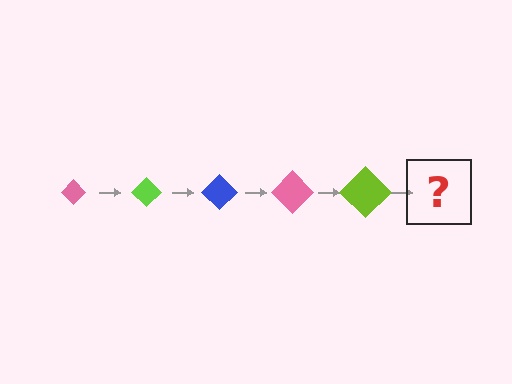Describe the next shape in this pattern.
It should be a blue diamond, larger than the previous one.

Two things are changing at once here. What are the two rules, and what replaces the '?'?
The two rules are that the diamond grows larger each step and the color cycles through pink, lime, and blue. The '?' should be a blue diamond, larger than the previous one.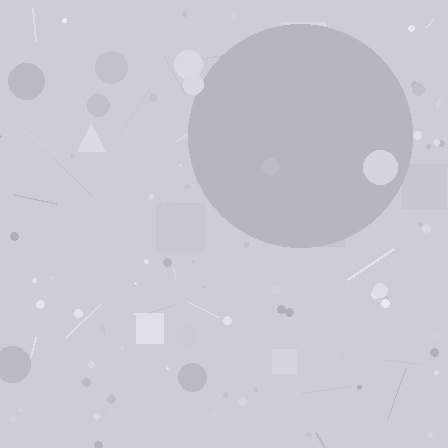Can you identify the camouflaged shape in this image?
The camouflaged shape is a circle.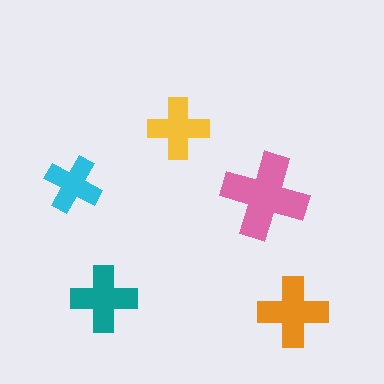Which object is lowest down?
The orange cross is bottommost.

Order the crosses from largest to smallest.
the pink one, the orange one, the teal one, the yellow one, the cyan one.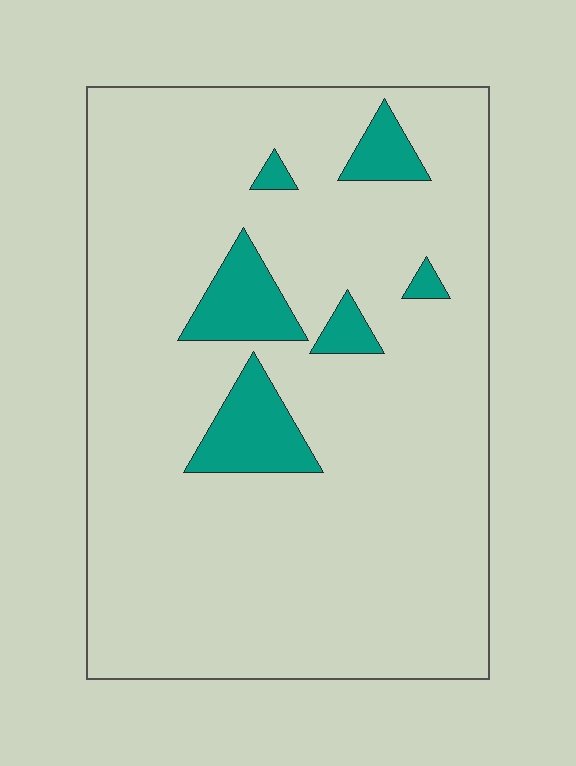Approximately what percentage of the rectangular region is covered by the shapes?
Approximately 10%.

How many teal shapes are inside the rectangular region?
6.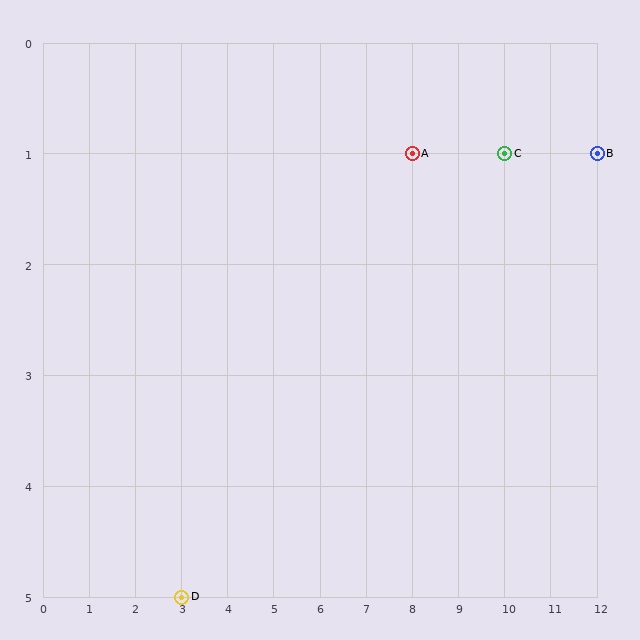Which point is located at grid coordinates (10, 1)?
Point C is at (10, 1).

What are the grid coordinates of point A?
Point A is at grid coordinates (8, 1).